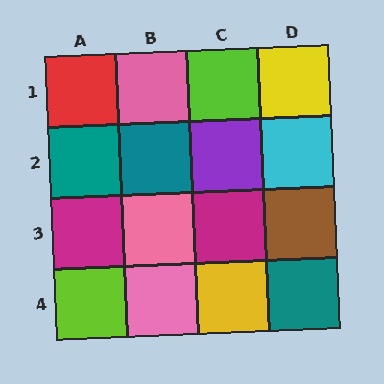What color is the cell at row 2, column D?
Cyan.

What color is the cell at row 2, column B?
Teal.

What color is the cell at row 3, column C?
Magenta.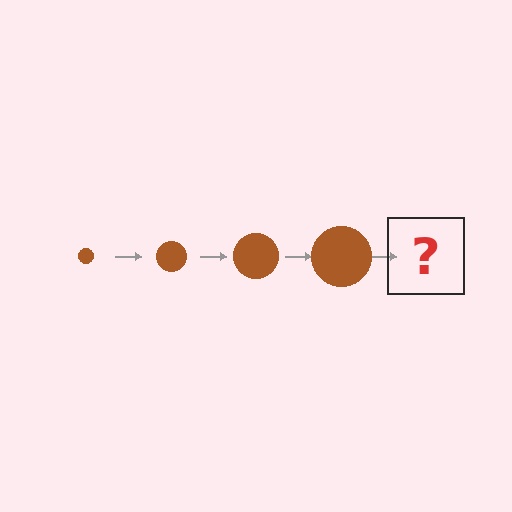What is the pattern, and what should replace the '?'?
The pattern is that the circle gets progressively larger each step. The '?' should be a brown circle, larger than the previous one.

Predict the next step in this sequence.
The next step is a brown circle, larger than the previous one.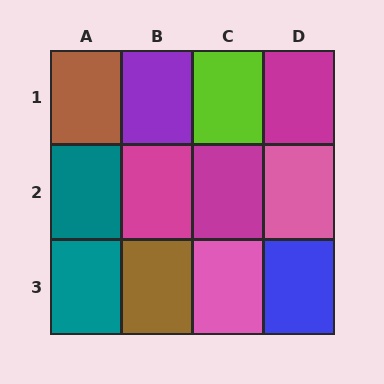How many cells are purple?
1 cell is purple.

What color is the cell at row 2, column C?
Magenta.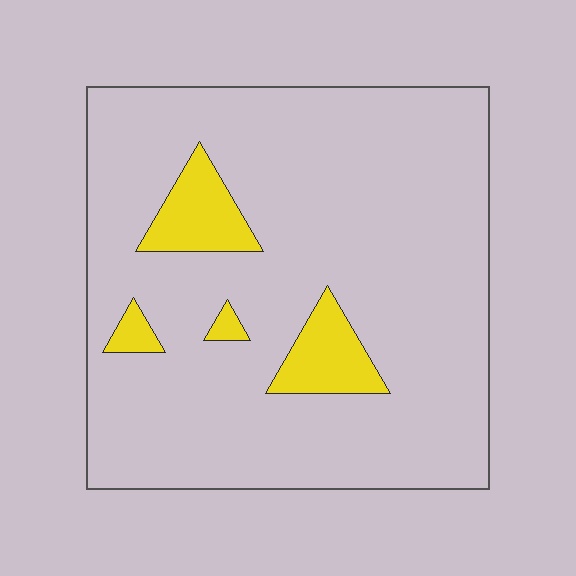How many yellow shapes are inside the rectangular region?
4.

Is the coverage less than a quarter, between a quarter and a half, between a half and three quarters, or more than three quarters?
Less than a quarter.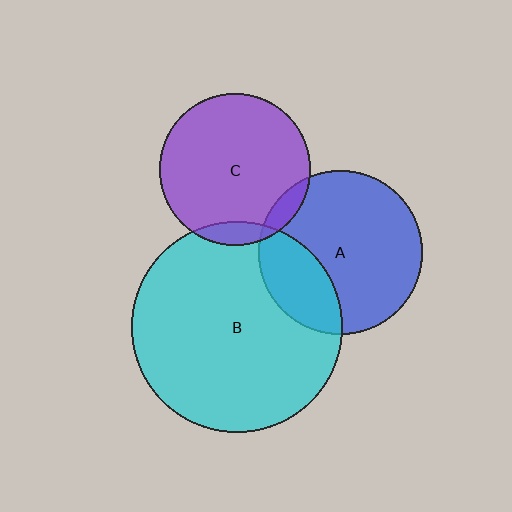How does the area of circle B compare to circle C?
Approximately 2.0 times.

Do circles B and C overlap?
Yes.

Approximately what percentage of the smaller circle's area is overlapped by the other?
Approximately 10%.